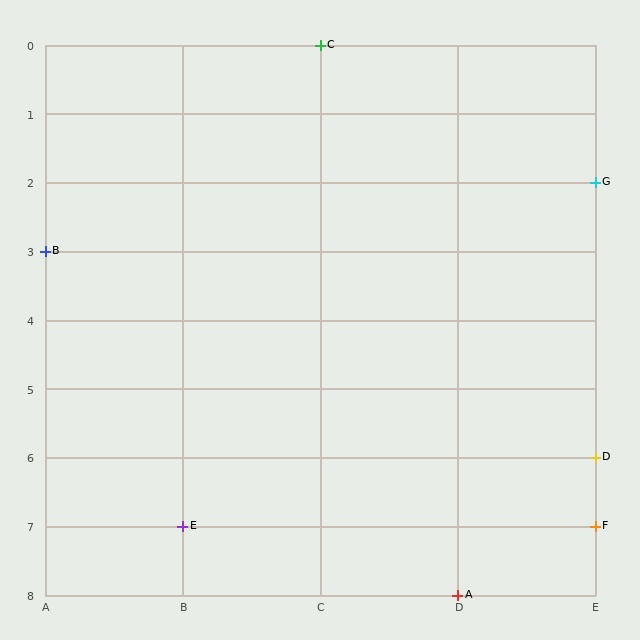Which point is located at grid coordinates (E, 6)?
Point D is at (E, 6).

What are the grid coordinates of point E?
Point E is at grid coordinates (B, 7).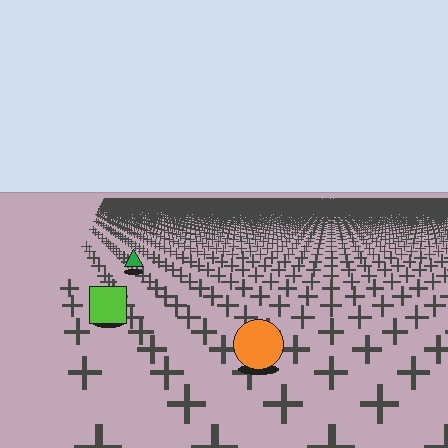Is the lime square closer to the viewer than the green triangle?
Yes. The lime square is closer — you can tell from the texture gradient: the ground texture is coarser near it.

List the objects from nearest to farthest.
From nearest to farthest: the orange circle, the lime square, the green triangle.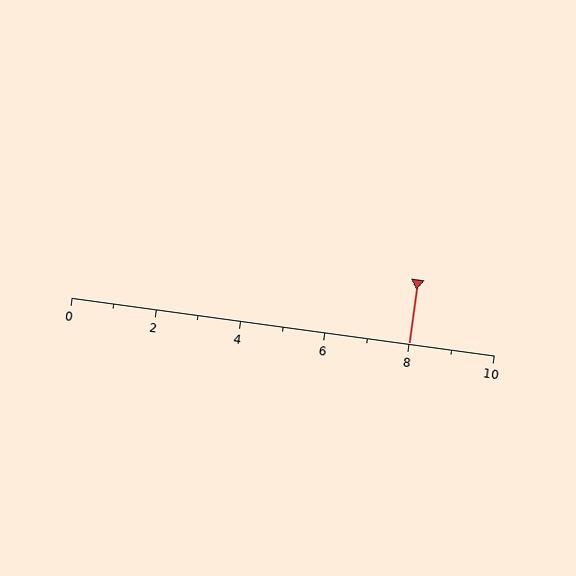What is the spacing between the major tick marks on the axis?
The major ticks are spaced 2 apart.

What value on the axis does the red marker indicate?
The marker indicates approximately 8.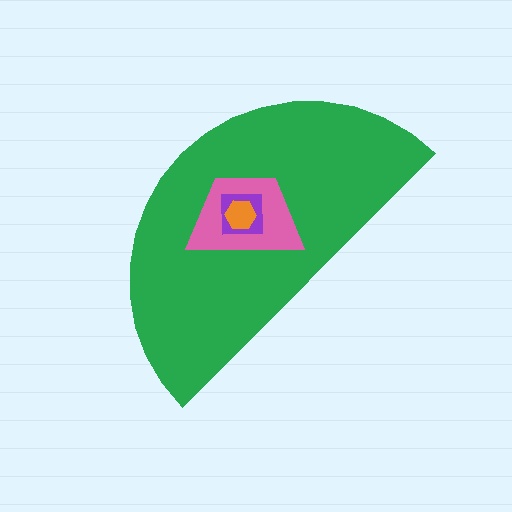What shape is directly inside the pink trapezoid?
The purple square.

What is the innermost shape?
The orange hexagon.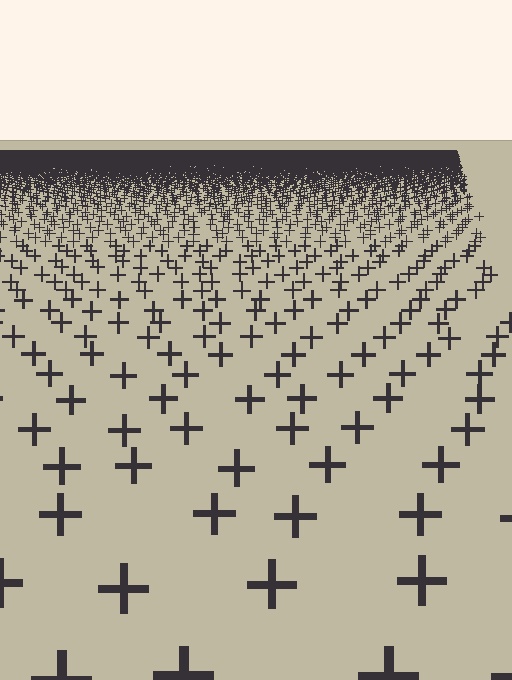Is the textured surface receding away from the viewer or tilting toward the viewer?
The surface is receding away from the viewer. Texture elements get smaller and denser toward the top.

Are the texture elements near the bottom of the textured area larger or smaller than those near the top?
Larger. Near the bottom, elements are closer to the viewer and appear at a bigger on-screen size.